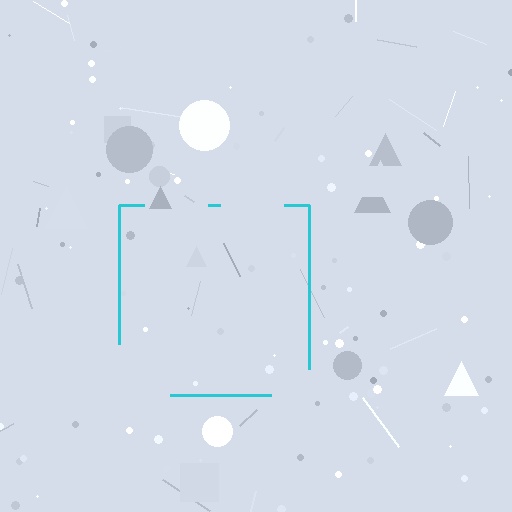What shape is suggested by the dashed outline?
The dashed outline suggests a square.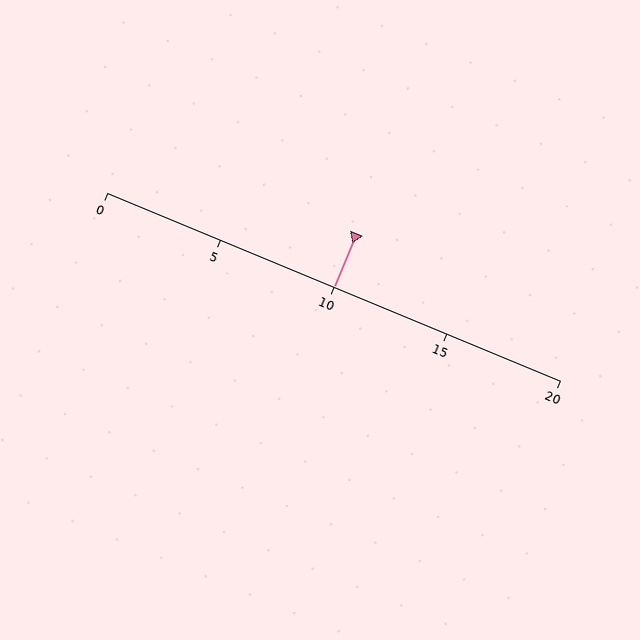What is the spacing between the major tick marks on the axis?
The major ticks are spaced 5 apart.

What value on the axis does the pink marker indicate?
The marker indicates approximately 10.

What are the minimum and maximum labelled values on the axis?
The axis runs from 0 to 20.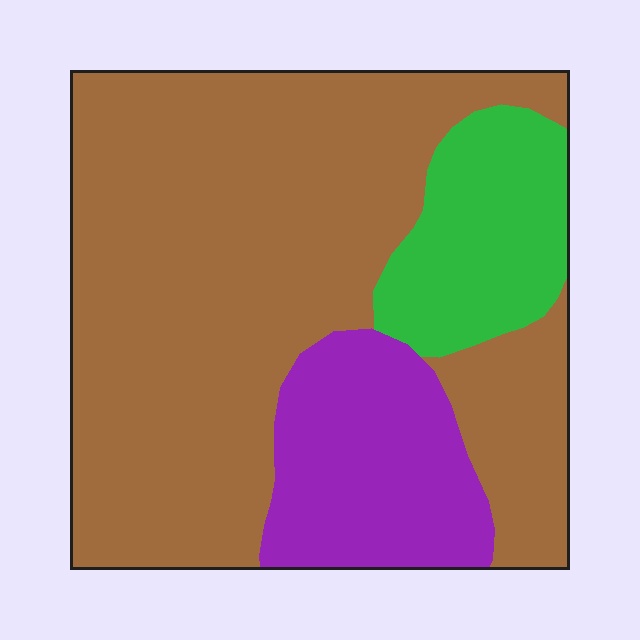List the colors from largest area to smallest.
From largest to smallest: brown, purple, green.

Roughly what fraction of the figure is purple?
Purple takes up about one sixth (1/6) of the figure.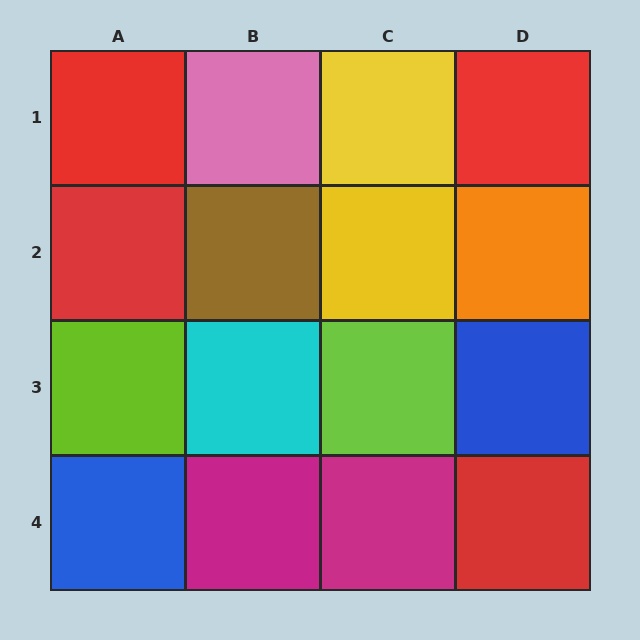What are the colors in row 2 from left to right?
Red, brown, yellow, orange.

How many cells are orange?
1 cell is orange.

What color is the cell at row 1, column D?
Red.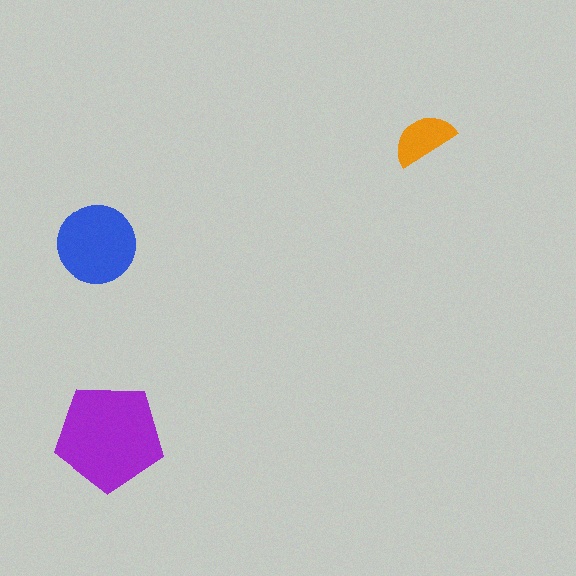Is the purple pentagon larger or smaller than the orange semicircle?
Larger.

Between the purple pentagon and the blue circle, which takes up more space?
The purple pentagon.